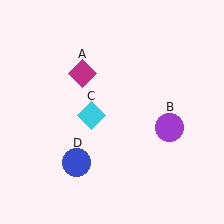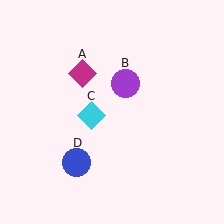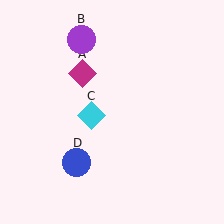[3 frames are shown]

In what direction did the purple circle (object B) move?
The purple circle (object B) moved up and to the left.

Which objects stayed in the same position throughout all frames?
Magenta diamond (object A) and cyan diamond (object C) and blue circle (object D) remained stationary.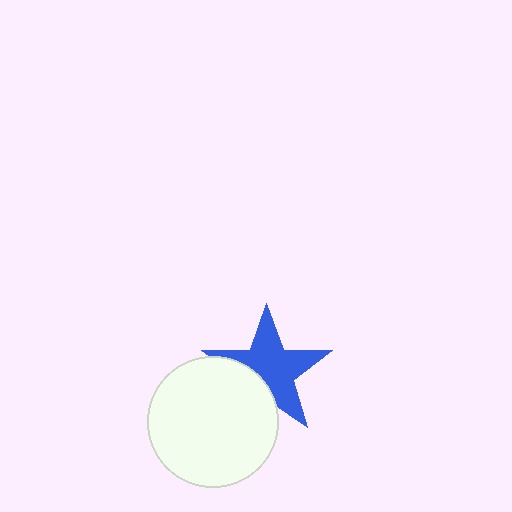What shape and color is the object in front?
The object in front is a white circle.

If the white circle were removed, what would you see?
You would see the complete blue star.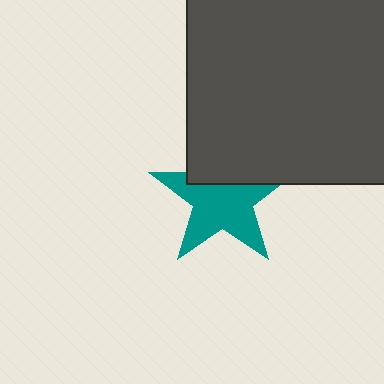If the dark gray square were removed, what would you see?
You would see the complete teal star.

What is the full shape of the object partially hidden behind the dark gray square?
The partially hidden object is a teal star.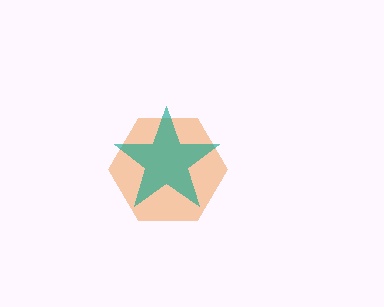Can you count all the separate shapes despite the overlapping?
Yes, there are 2 separate shapes.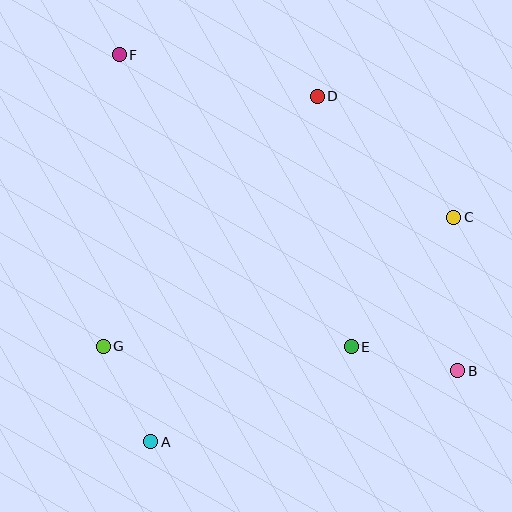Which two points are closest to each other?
Points A and G are closest to each other.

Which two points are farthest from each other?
Points B and F are farthest from each other.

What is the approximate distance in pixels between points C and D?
The distance between C and D is approximately 183 pixels.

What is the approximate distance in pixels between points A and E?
The distance between A and E is approximately 222 pixels.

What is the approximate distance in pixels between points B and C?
The distance between B and C is approximately 153 pixels.